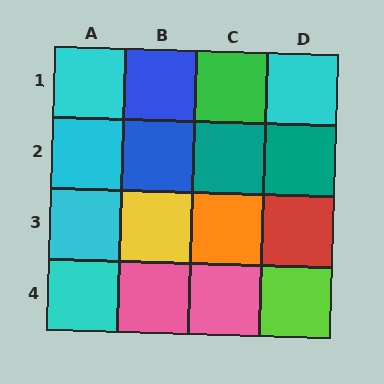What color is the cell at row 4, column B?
Pink.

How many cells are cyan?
5 cells are cyan.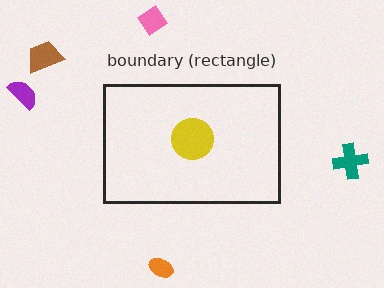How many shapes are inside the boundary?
1 inside, 5 outside.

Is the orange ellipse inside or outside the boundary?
Outside.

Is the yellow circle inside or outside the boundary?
Inside.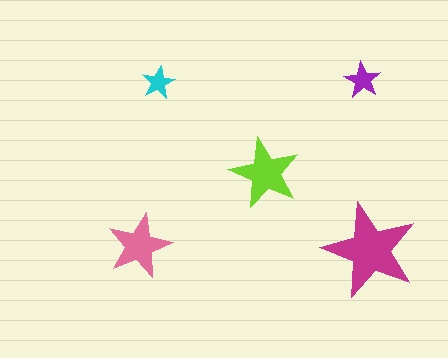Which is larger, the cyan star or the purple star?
The purple one.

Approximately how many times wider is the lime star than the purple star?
About 2 times wider.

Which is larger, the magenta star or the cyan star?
The magenta one.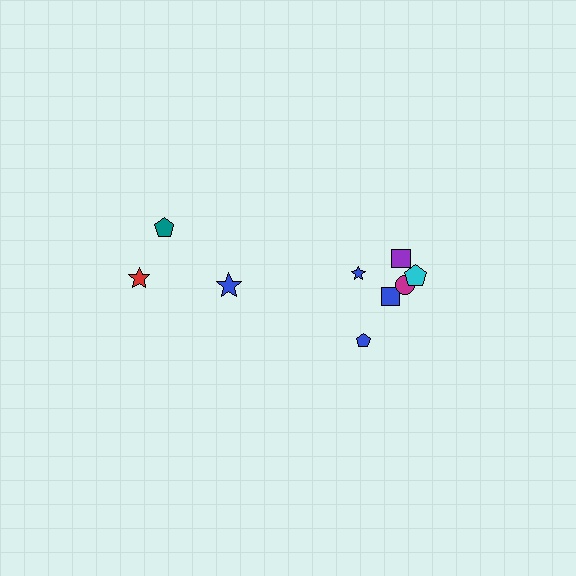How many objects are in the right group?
There are 6 objects.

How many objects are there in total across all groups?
There are 9 objects.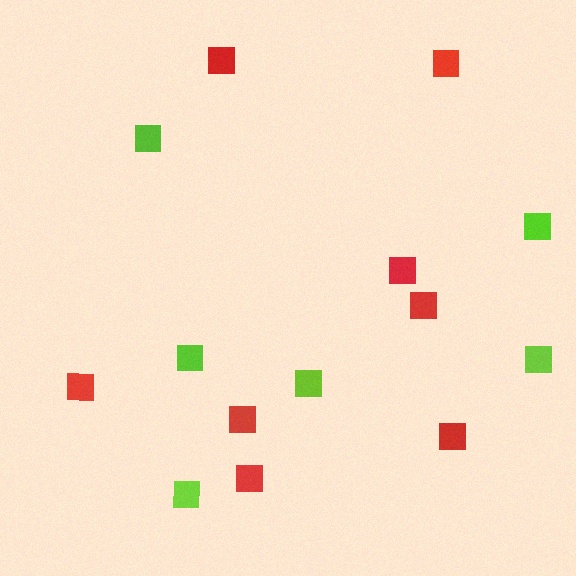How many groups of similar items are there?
There are 2 groups: one group of red squares (8) and one group of lime squares (6).